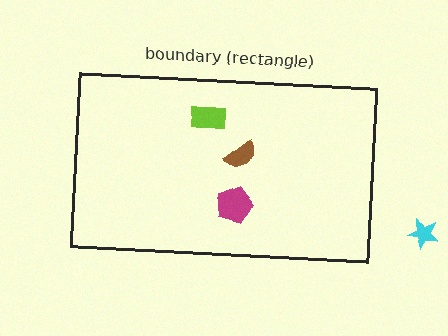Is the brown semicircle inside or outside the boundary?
Inside.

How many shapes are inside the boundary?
3 inside, 1 outside.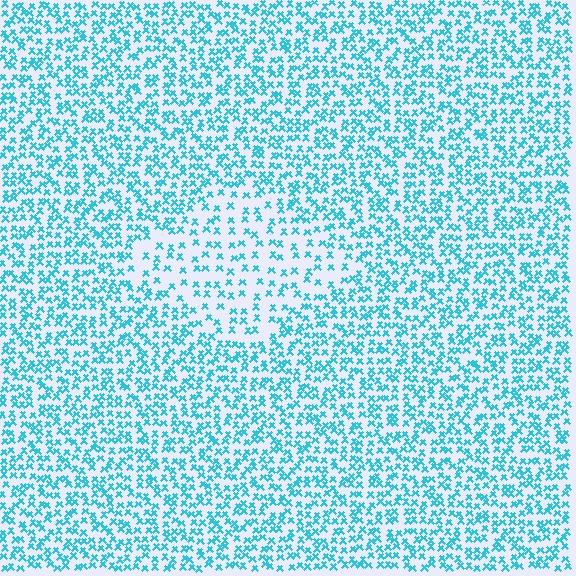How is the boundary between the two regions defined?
The boundary is defined by a change in element density (approximately 2.0x ratio). All elements are the same color, size, and shape.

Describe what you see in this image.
The image contains small cyan elements arranged at two different densities. A diamond-shaped region is visible where the elements are less densely packed than the surrounding area.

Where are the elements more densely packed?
The elements are more densely packed outside the diamond boundary.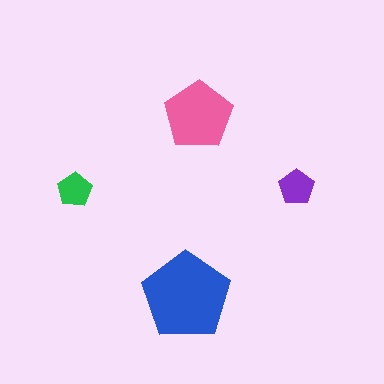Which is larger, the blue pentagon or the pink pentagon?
The blue one.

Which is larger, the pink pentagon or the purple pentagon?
The pink one.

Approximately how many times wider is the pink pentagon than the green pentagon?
About 2 times wider.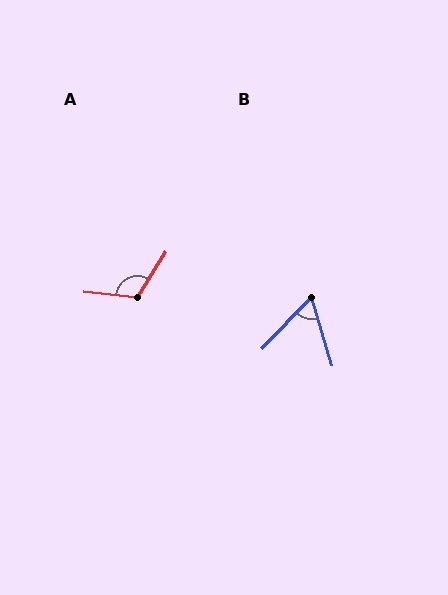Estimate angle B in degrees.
Approximately 61 degrees.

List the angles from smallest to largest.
B (61°), A (116°).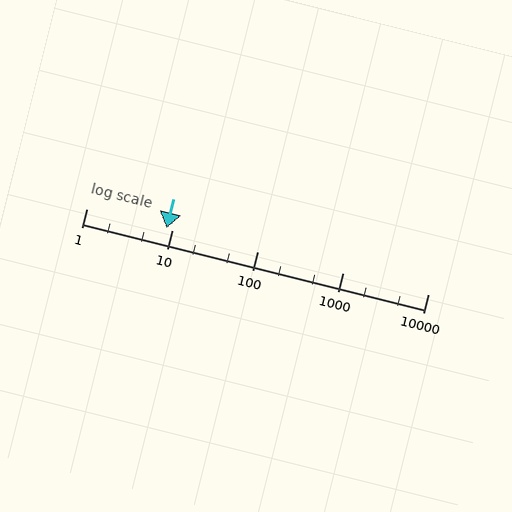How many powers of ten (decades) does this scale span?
The scale spans 4 decades, from 1 to 10000.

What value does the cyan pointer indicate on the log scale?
The pointer indicates approximately 8.6.